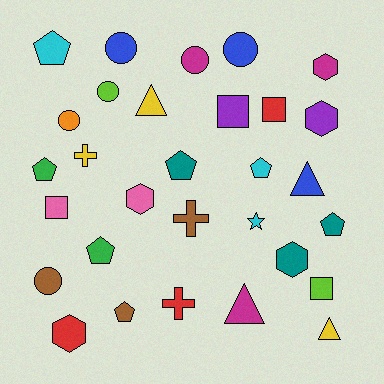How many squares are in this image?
There are 4 squares.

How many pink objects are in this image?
There are 2 pink objects.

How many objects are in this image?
There are 30 objects.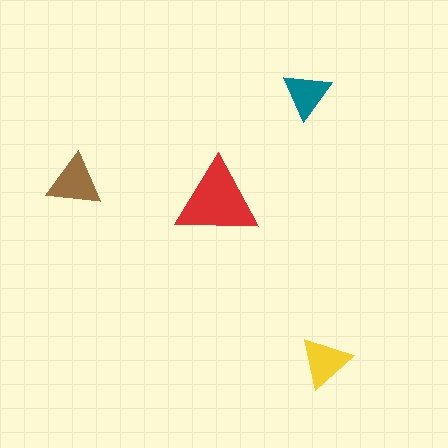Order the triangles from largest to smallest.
the red one, the brown one, the yellow one, the teal one.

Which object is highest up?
The teal triangle is topmost.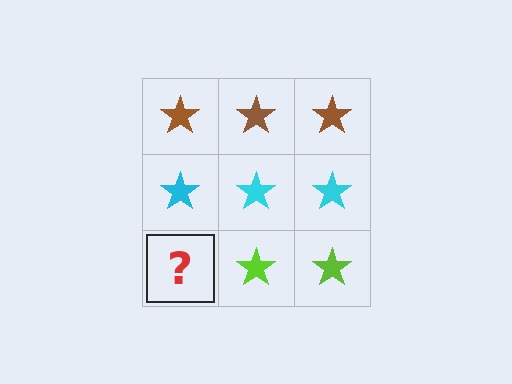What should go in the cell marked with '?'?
The missing cell should contain a lime star.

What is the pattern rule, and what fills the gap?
The rule is that each row has a consistent color. The gap should be filled with a lime star.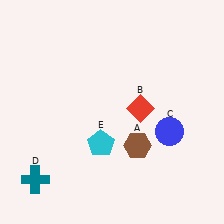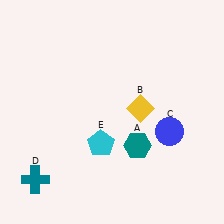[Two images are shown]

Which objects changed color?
A changed from brown to teal. B changed from red to yellow.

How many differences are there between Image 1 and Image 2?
There are 2 differences between the two images.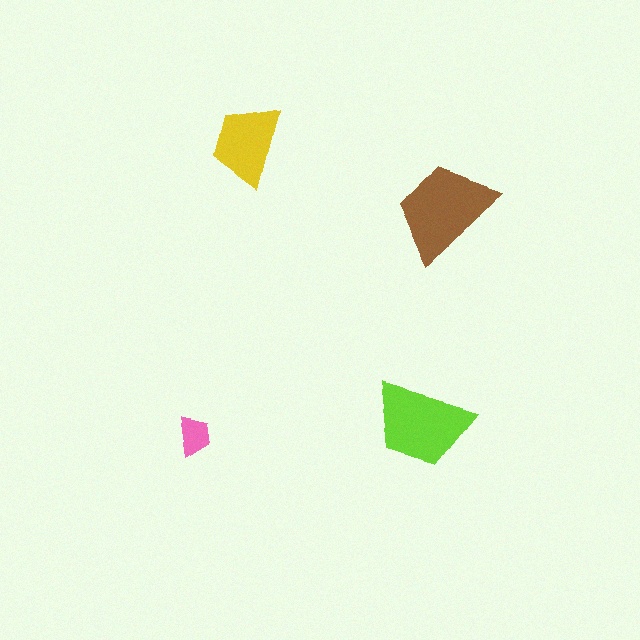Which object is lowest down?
The pink trapezoid is bottommost.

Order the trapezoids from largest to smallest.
the brown one, the lime one, the yellow one, the pink one.